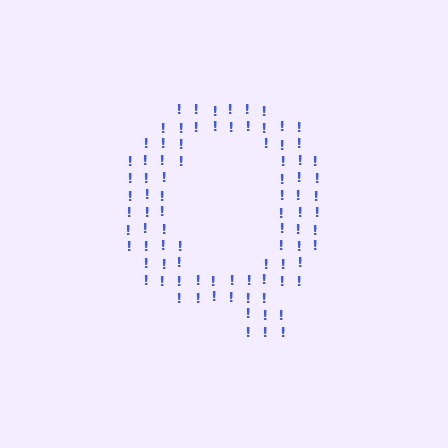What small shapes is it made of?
It is made of small exclamation marks.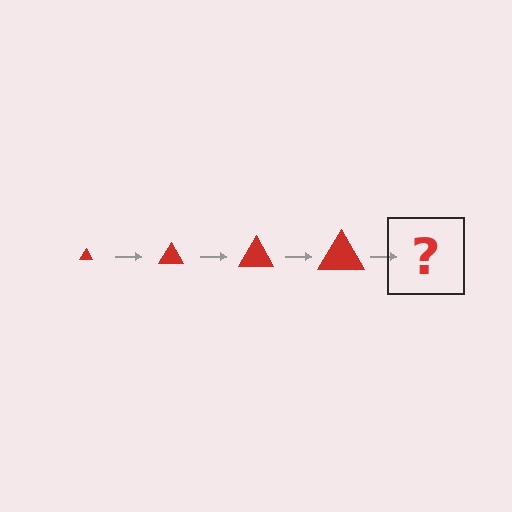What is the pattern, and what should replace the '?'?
The pattern is that the triangle gets progressively larger each step. The '?' should be a red triangle, larger than the previous one.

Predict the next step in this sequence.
The next step is a red triangle, larger than the previous one.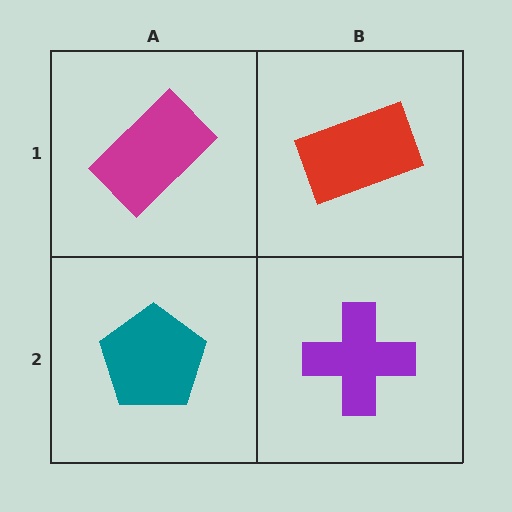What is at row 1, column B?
A red rectangle.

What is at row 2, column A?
A teal pentagon.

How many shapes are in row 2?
2 shapes.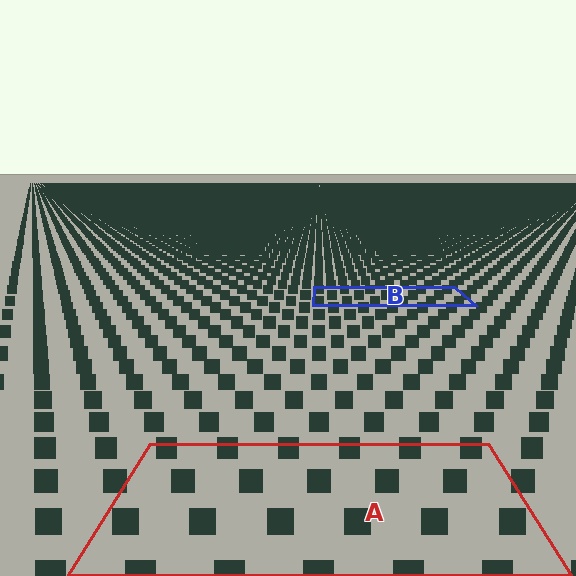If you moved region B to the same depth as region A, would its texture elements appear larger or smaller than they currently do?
They would appear larger. At a closer depth, the same texture elements are projected at a bigger on-screen size.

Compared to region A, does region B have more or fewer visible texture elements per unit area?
Region B has more texture elements per unit area — they are packed more densely because it is farther away.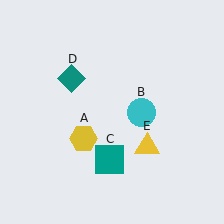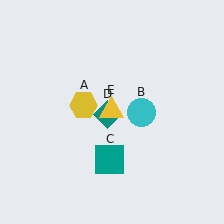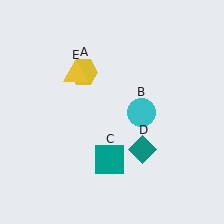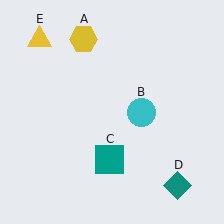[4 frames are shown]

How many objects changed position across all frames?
3 objects changed position: yellow hexagon (object A), teal diamond (object D), yellow triangle (object E).